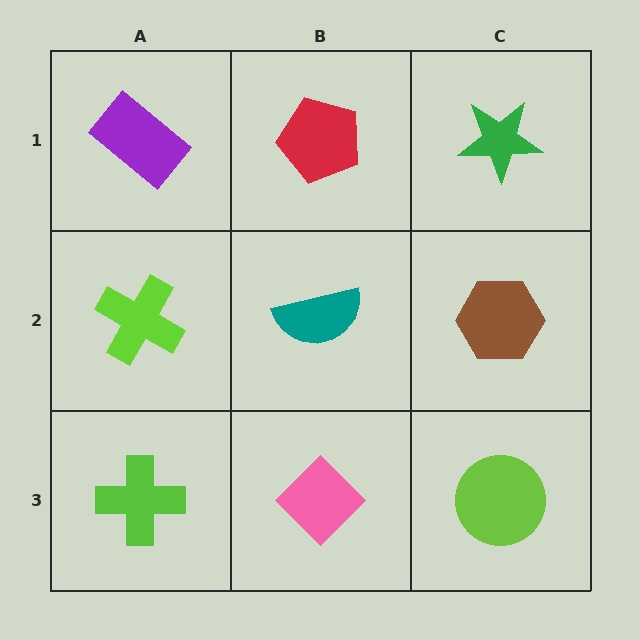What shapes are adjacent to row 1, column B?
A teal semicircle (row 2, column B), a purple rectangle (row 1, column A), a green star (row 1, column C).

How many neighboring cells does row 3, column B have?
3.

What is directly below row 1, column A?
A lime cross.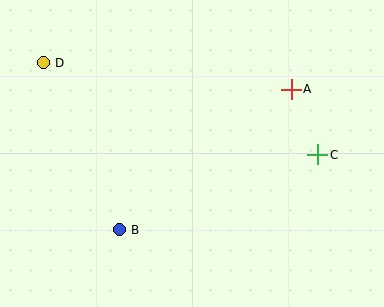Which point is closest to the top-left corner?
Point D is closest to the top-left corner.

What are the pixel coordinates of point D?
Point D is at (43, 63).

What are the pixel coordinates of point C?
Point C is at (318, 155).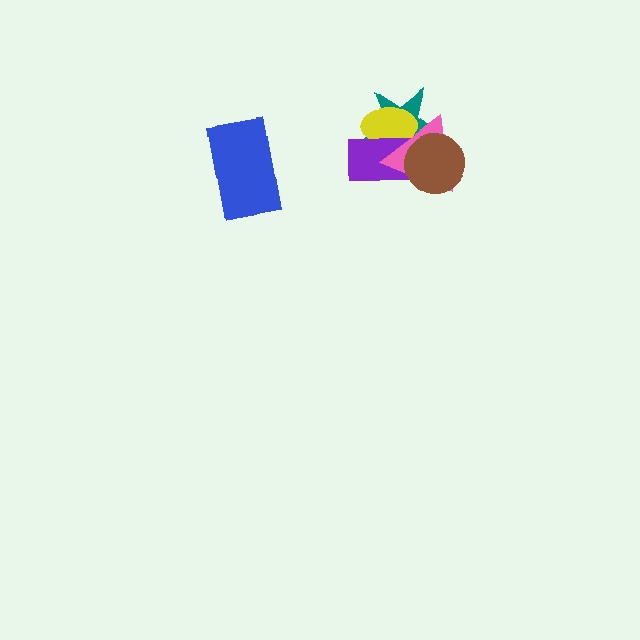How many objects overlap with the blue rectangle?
0 objects overlap with the blue rectangle.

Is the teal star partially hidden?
Yes, it is partially covered by another shape.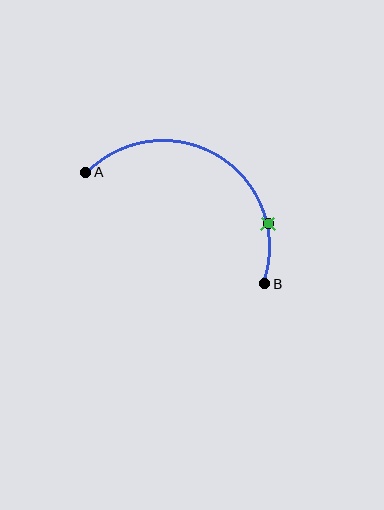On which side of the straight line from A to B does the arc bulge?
The arc bulges above the straight line connecting A and B.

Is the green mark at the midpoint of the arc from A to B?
No. The green mark lies on the arc but is closer to endpoint B. The arc midpoint would be at the point on the curve equidistant along the arc from both A and B.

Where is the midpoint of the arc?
The arc midpoint is the point on the curve farthest from the straight line joining A and B. It sits above that line.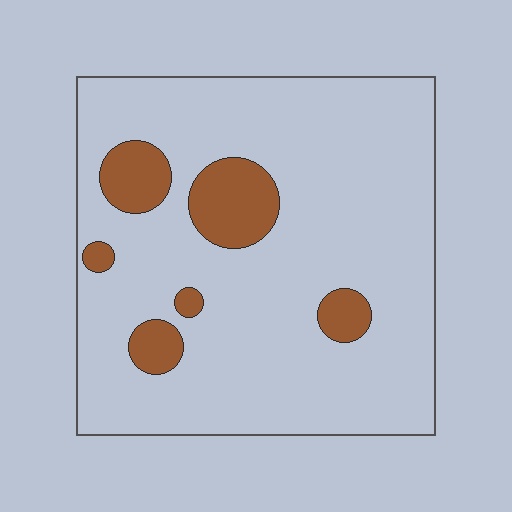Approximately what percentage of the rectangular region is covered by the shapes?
Approximately 15%.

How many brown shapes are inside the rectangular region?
6.